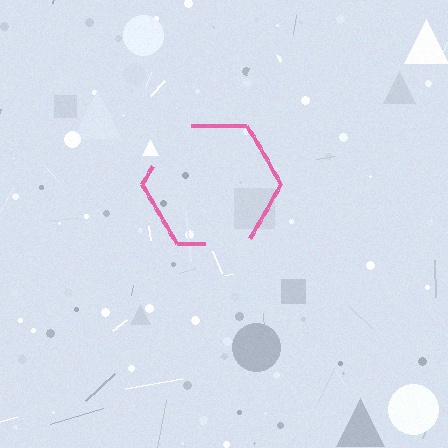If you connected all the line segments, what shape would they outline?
They would outline a hexagon.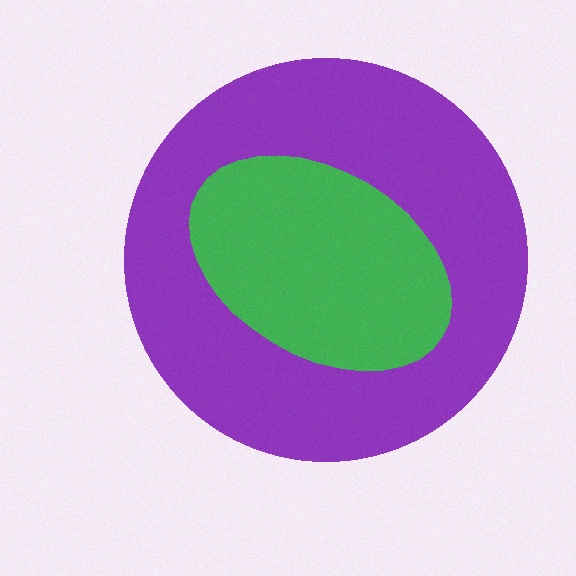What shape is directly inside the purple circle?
The green ellipse.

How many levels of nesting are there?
2.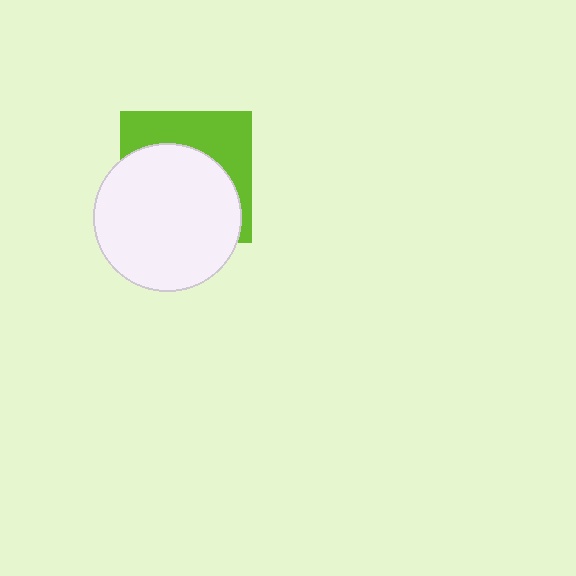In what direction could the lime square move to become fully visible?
The lime square could move up. That would shift it out from behind the white circle entirely.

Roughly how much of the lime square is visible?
A small part of it is visible (roughly 38%).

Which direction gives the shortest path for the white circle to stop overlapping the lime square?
Moving down gives the shortest separation.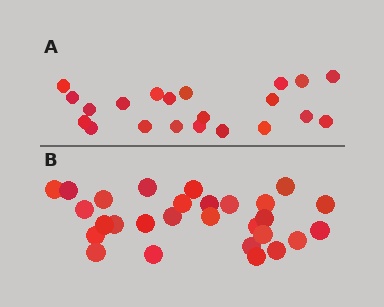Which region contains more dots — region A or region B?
Region B (the bottom region) has more dots.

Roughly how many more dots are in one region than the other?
Region B has roughly 8 or so more dots than region A.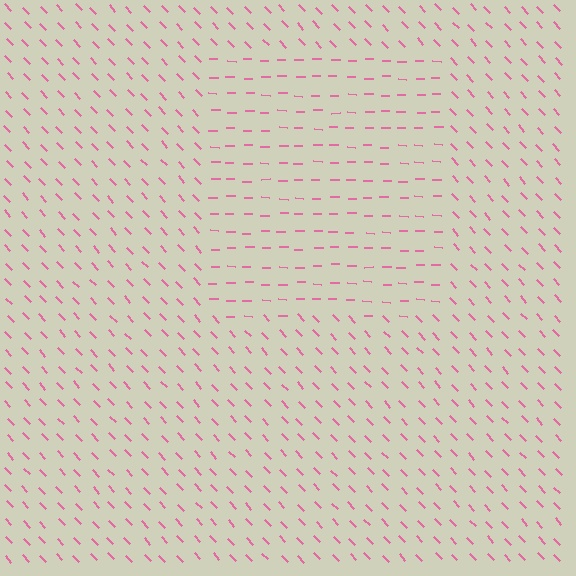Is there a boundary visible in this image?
Yes, there is a texture boundary formed by a change in line orientation.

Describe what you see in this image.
The image is filled with small pink line segments. A rectangle region in the image has lines oriented differently from the surrounding lines, creating a visible texture boundary.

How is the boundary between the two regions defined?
The boundary is defined purely by a change in line orientation (approximately 45 degrees difference). All lines are the same color and thickness.